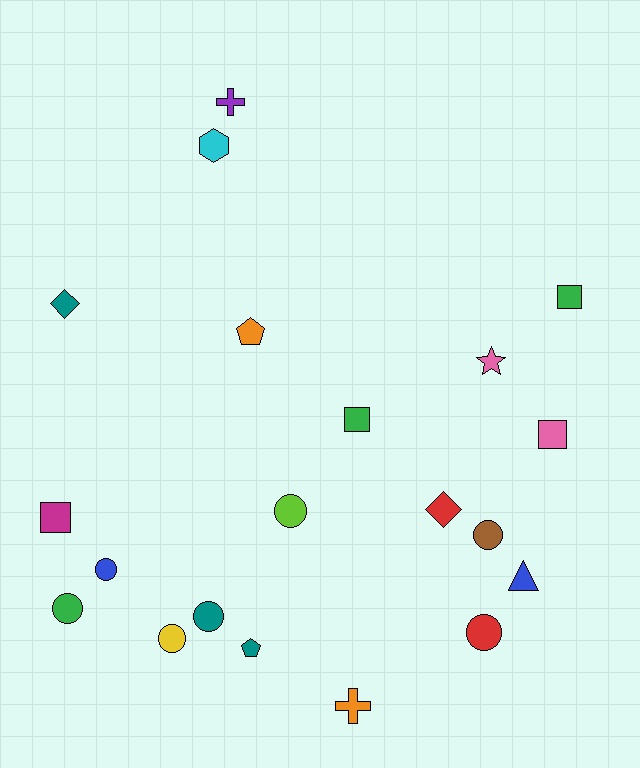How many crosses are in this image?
There are 2 crosses.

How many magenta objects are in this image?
There is 1 magenta object.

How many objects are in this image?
There are 20 objects.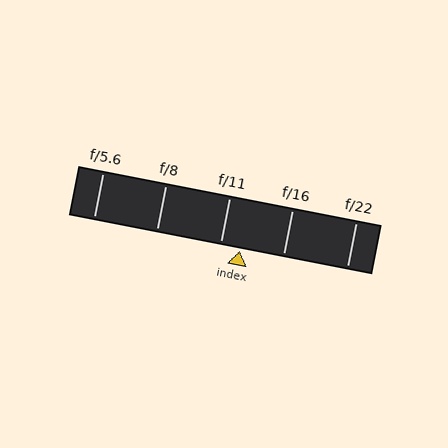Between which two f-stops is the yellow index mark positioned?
The index mark is between f/11 and f/16.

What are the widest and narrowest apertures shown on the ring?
The widest aperture shown is f/5.6 and the narrowest is f/22.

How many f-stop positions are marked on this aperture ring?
There are 5 f-stop positions marked.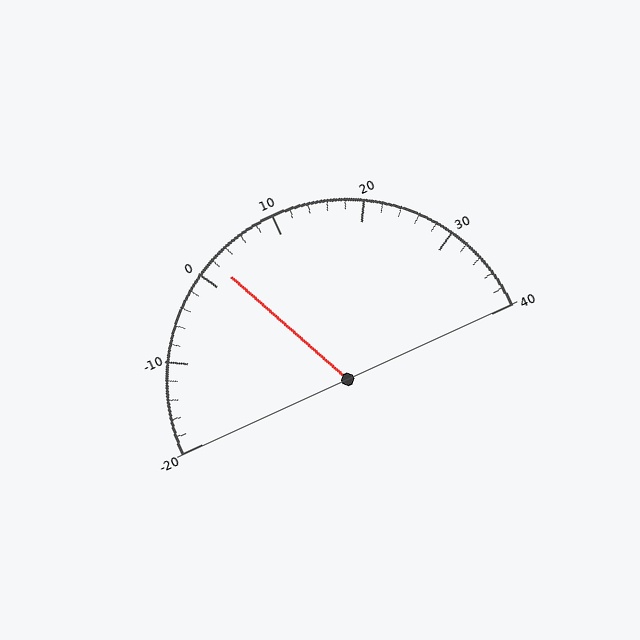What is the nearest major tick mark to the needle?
The nearest major tick mark is 0.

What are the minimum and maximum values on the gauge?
The gauge ranges from -20 to 40.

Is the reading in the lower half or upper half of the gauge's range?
The reading is in the lower half of the range (-20 to 40).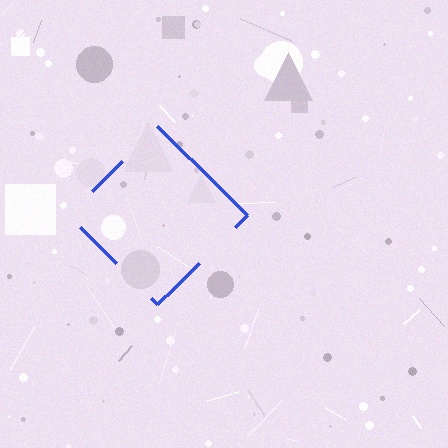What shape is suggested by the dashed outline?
The dashed outline suggests a diamond.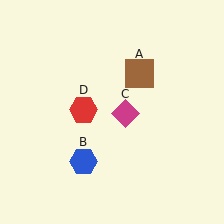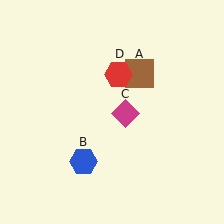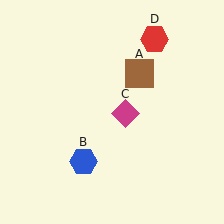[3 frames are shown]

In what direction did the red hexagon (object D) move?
The red hexagon (object D) moved up and to the right.